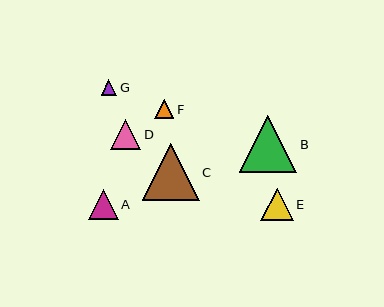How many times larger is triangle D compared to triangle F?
Triangle D is approximately 1.6 times the size of triangle F.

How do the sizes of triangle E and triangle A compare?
Triangle E and triangle A are approximately the same size.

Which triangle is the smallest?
Triangle G is the smallest with a size of approximately 16 pixels.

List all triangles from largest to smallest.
From largest to smallest: B, C, E, D, A, F, G.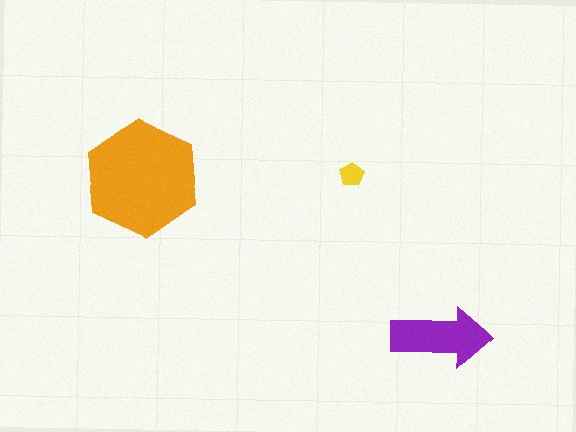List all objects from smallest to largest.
The yellow pentagon, the purple arrow, the orange hexagon.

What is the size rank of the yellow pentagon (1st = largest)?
3rd.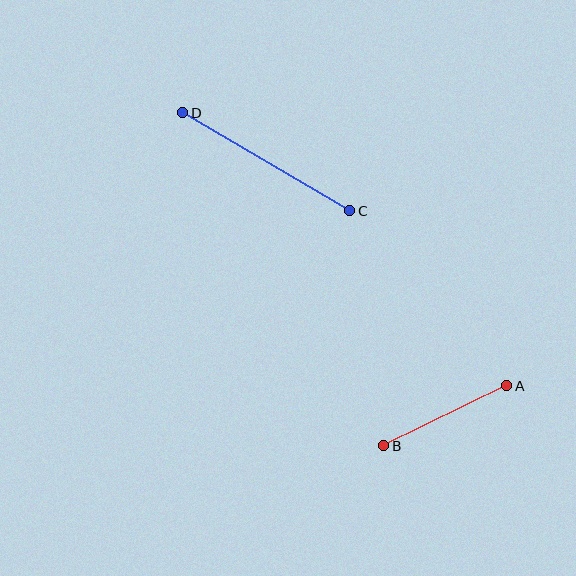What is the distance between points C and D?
The distance is approximately 193 pixels.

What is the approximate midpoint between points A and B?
The midpoint is at approximately (445, 416) pixels.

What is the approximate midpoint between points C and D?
The midpoint is at approximately (266, 162) pixels.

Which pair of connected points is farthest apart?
Points C and D are farthest apart.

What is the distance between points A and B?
The distance is approximately 137 pixels.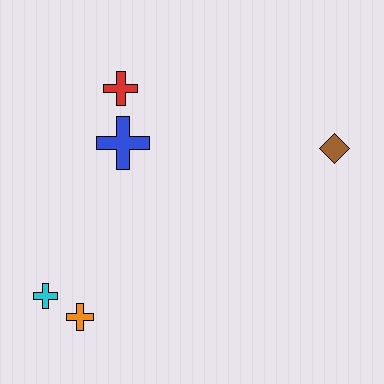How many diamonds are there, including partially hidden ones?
There is 1 diamond.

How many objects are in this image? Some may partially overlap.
There are 5 objects.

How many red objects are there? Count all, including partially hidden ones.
There is 1 red object.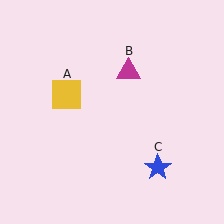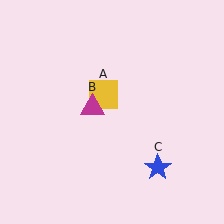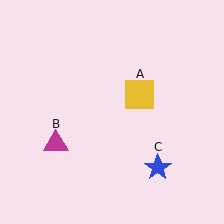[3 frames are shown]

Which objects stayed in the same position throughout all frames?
Blue star (object C) remained stationary.